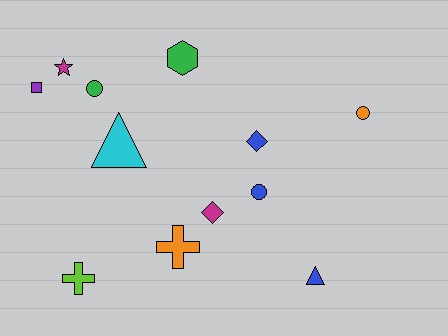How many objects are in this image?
There are 12 objects.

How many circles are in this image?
There are 3 circles.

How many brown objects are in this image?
There are no brown objects.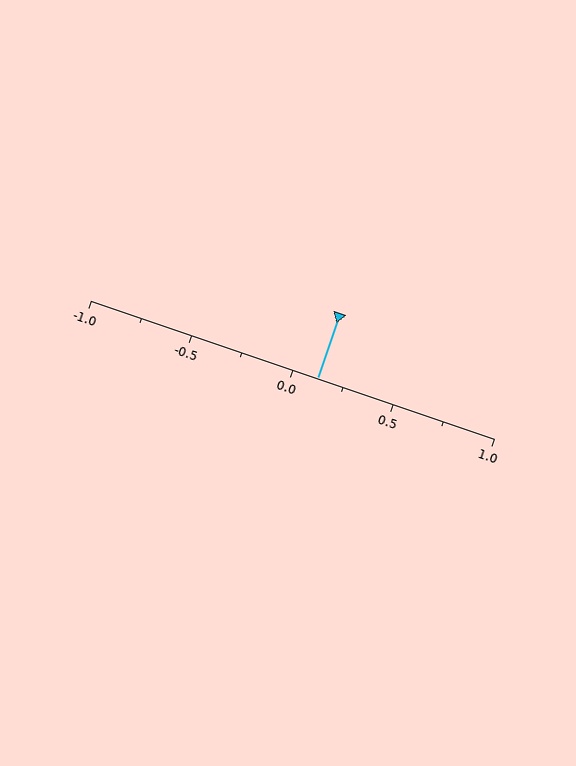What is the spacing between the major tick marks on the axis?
The major ticks are spaced 0.5 apart.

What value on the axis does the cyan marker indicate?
The marker indicates approximately 0.12.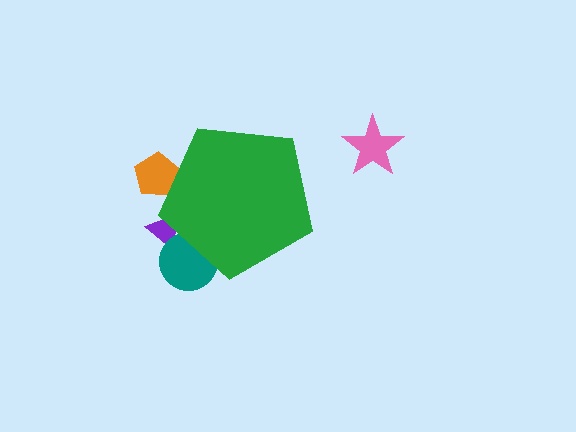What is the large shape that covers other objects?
A green pentagon.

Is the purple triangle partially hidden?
Yes, the purple triangle is partially hidden behind the green pentagon.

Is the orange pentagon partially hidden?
Yes, the orange pentagon is partially hidden behind the green pentagon.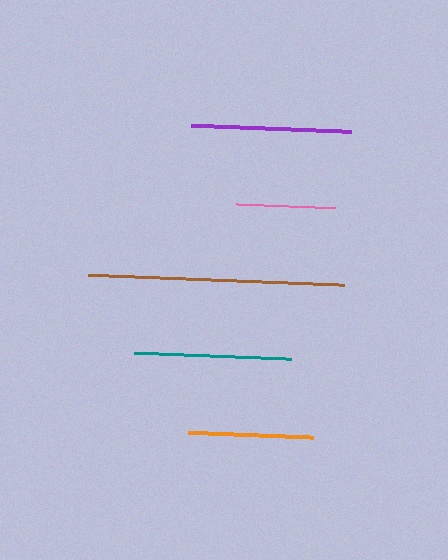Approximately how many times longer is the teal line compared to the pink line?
The teal line is approximately 1.6 times the length of the pink line.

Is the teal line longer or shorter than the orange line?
The teal line is longer than the orange line.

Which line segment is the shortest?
The pink line is the shortest at approximately 99 pixels.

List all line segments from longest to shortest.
From longest to shortest: brown, purple, teal, orange, pink.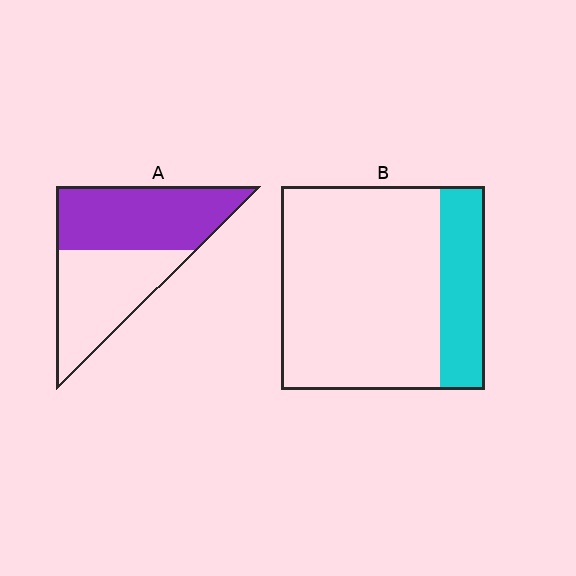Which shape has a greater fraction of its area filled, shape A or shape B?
Shape A.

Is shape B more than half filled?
No.